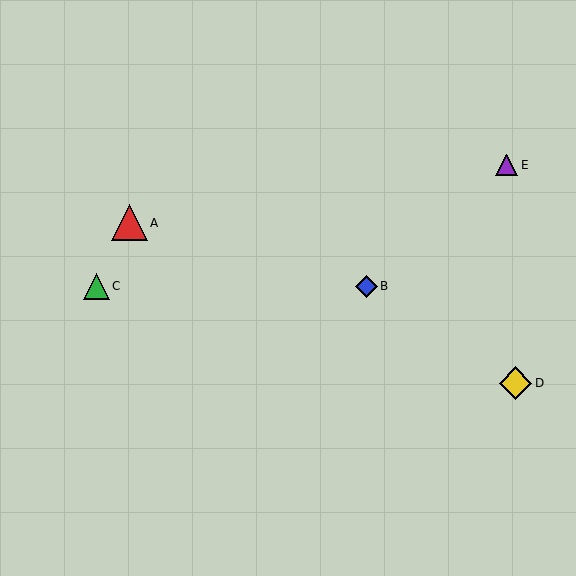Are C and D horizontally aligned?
No, C is at y≈286 and D is at y≈383.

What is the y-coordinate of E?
Object E is at y≈165.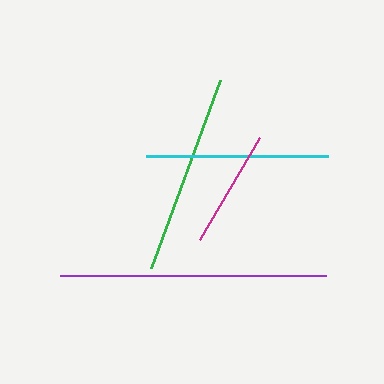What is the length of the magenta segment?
The magenta segment is approximately 118 pixels long.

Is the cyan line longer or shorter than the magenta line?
The cyan line is longer than the magenta line.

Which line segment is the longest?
The purple line is the longest at approximately 265 pixels.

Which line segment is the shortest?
The magenta line is the shortest at approximately 118 pixels.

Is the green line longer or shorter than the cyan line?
The green line is longer than the cyan line.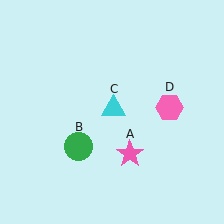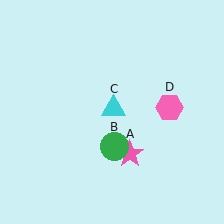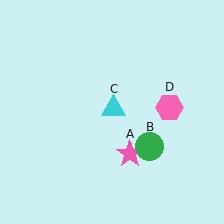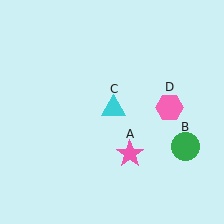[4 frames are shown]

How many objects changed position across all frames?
1 object changed position: green circle (object B).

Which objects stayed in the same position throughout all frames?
Pink star (object A) and cyan triangle (object C) and pink hexagon (object D) remained stationary.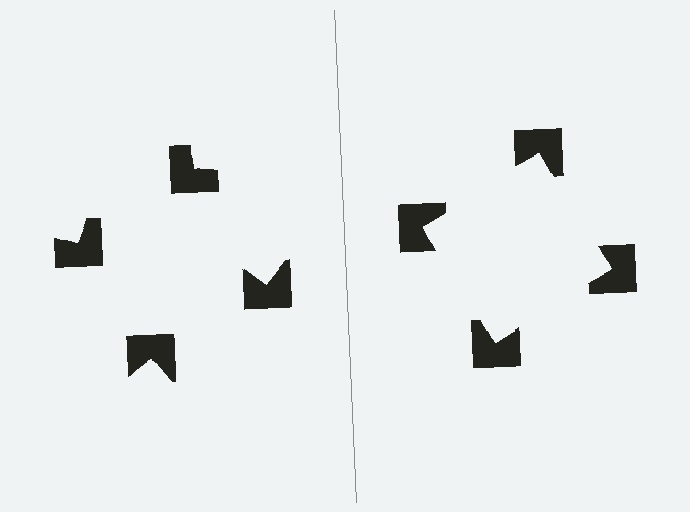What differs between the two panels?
The notched squares are positioned identically on both sides; only the wedge orientations differ. On the right they align to a square; on the left they are misaligned.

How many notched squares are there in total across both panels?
8 — 4 on each side.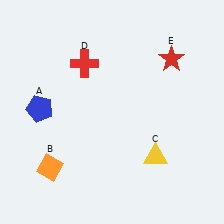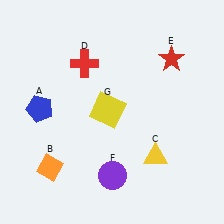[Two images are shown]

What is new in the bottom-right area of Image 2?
A purple circle (F) was added in the bottom-right area of Image 2.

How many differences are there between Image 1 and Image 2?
There are 2 differences between the two images.